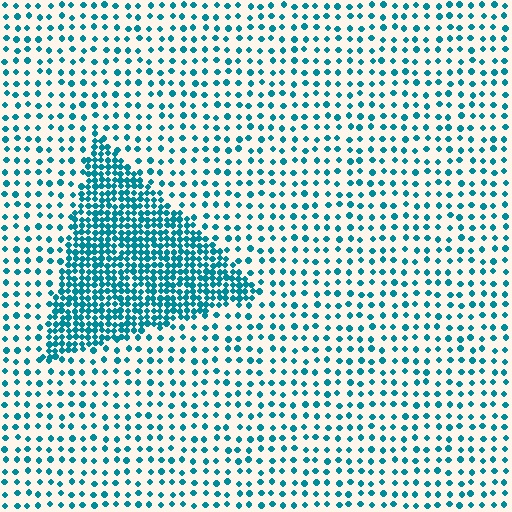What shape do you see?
I see a triangle.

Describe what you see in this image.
The image contains small teal elements arranged at two different densities. A triangle-shaped region is visible where the elements are more densely packed than the surrounding area.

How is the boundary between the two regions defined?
The boundary is defined by a change in element density (approximately 2.9x ratio). All elements are the same color, size, and shape.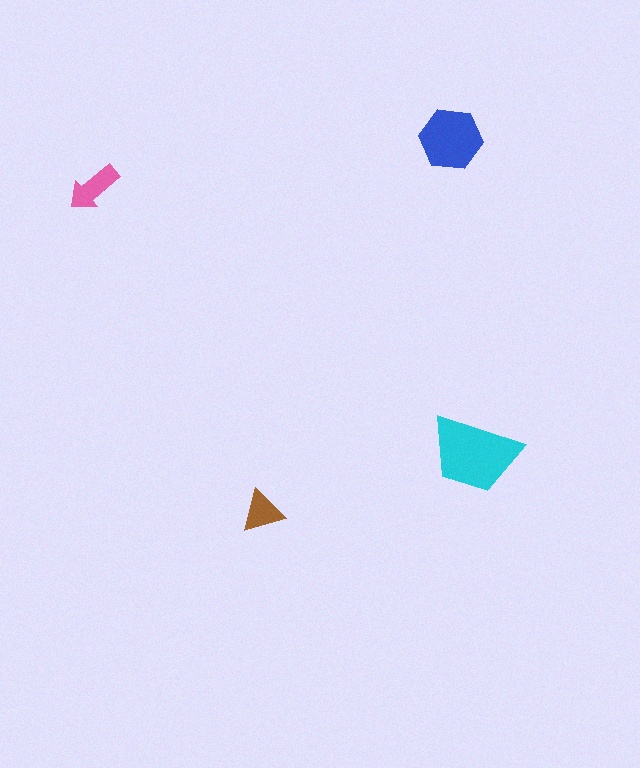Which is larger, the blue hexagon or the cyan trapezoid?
The cyan trapezoid.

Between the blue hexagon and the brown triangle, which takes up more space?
The blue hexagon.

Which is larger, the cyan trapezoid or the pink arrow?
The cyan trapezoid.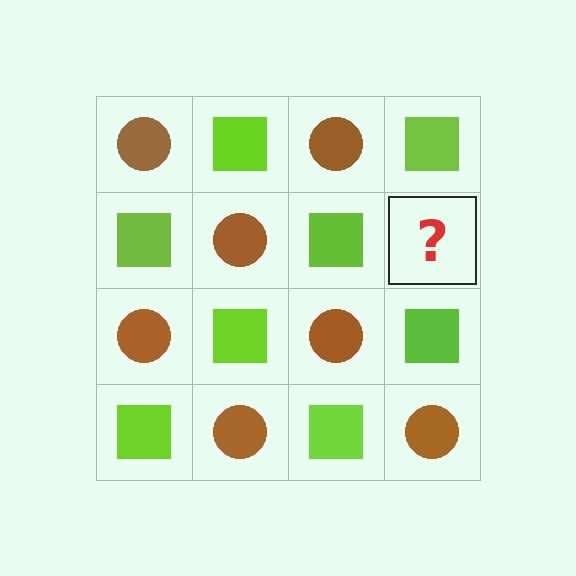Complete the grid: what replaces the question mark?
The question mark should be replaced with a brown circle.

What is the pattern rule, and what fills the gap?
The rule is that it alternates brown circle and lime square in a checkerboard pattern. The gap should be filled with a brown circle.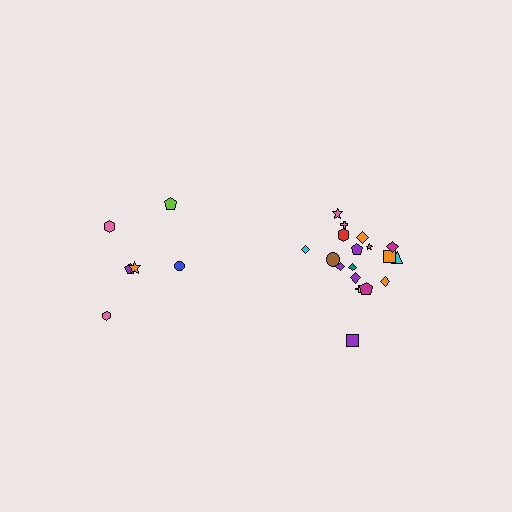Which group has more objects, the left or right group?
The right group.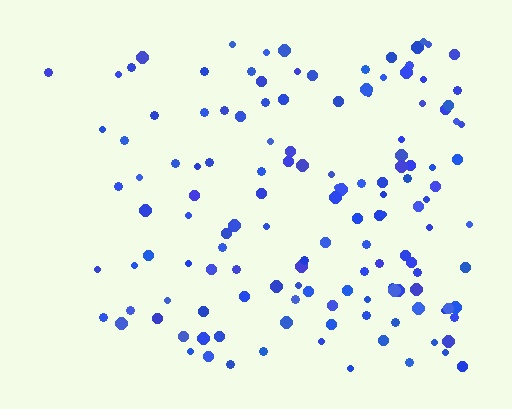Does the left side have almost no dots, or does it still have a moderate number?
Still a moderate number, just noticeably fewer than the right.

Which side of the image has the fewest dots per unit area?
The left.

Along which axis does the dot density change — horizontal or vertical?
Horizontal.